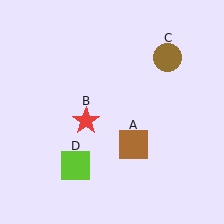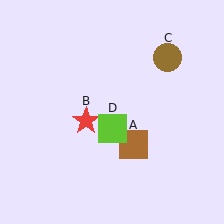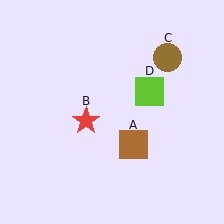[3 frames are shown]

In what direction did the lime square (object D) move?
The lime square (object D) moved up and to the right.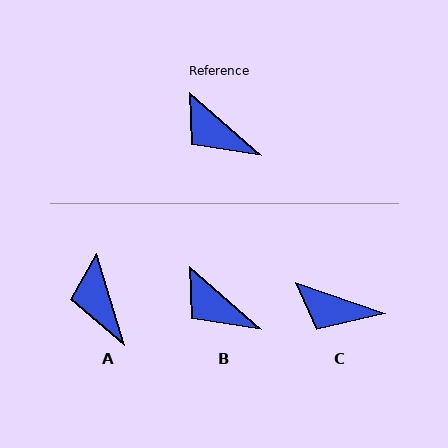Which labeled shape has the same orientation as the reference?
B.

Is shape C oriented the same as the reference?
No, it is off by about 22 degrees.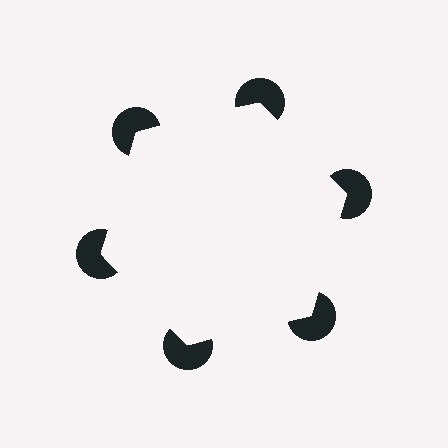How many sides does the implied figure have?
6 sides.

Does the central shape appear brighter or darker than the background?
It typically appears slightly brighter than the background, even though no actual brightness change is drawn.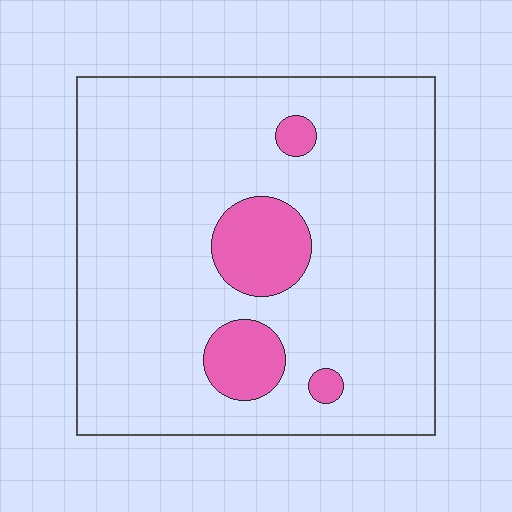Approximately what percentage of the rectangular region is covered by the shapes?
Approximately 10%.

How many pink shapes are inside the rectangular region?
4.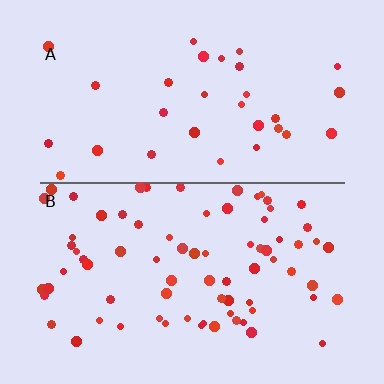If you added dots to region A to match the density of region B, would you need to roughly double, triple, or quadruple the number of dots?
Approximately double.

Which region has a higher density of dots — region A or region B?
B (the bottom).